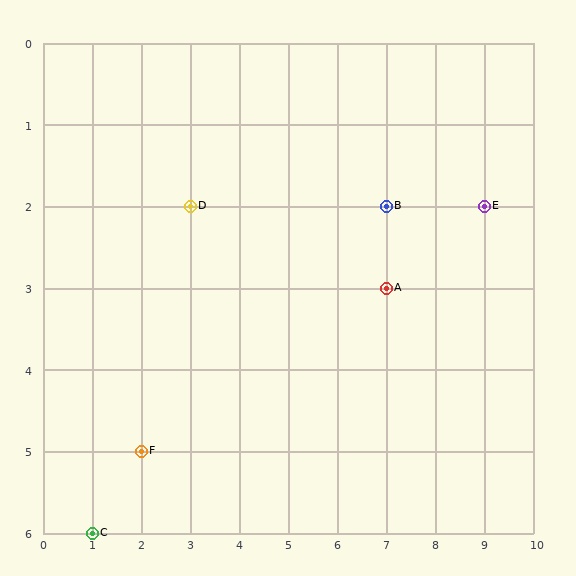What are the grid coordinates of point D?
Point D is at grid coordinates (3, 2).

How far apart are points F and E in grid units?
Points F and E are 7 columns and 3 rows apart (about 7.6 grid units diagonally).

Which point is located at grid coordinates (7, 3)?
Point A is at (7, 3).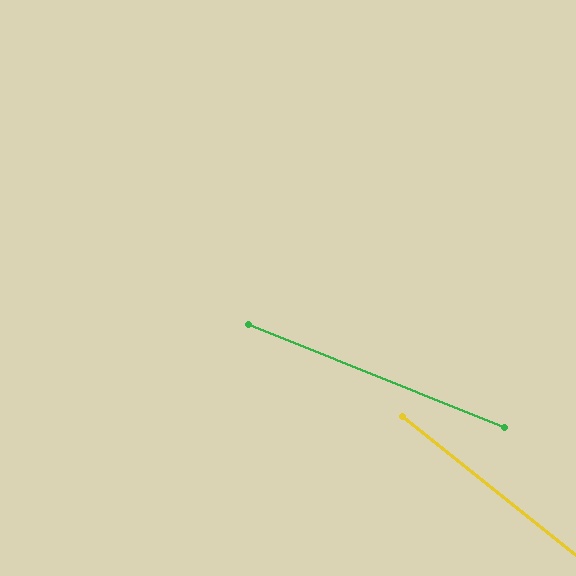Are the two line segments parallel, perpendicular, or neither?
Neither parallel nor perpendicular — they differ by about 17°.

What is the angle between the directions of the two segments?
Approximately 17 degrees.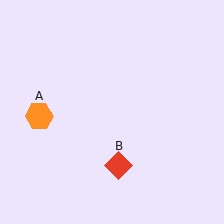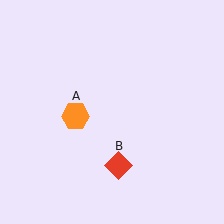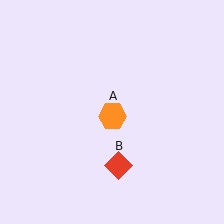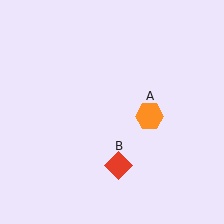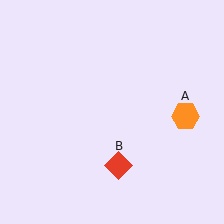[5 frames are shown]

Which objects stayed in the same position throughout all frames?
Red diamond (object B) remained stationary.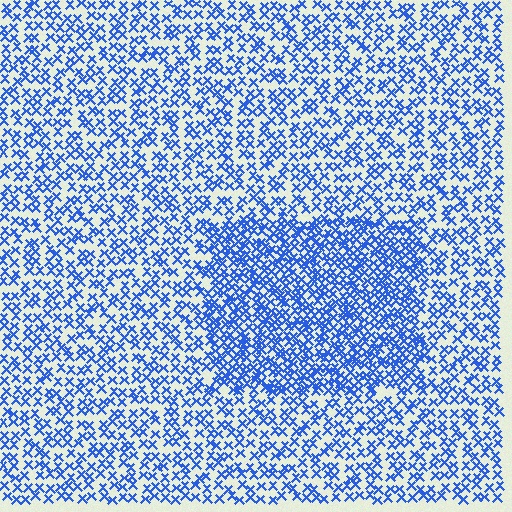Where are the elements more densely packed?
The elements are more densely packed inside the rectangle boundary.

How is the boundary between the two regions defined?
The boundary is defined by a change in element density (approximately 1.8x ratio). All elements are the same color, size, and shape.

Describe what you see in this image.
The image contains small blue elements arranged at two different densities. A rectangle-shaped region is visible where the elements are more densely packed than the surrounding area.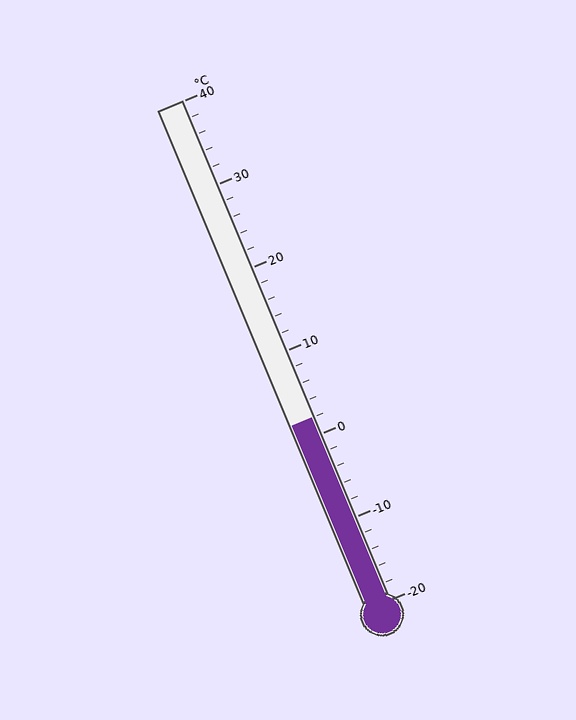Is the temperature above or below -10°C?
The temperature is above -10°C.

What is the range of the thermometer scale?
The thermometer scale ranges from -20°C to 40°C.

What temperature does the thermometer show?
The thermometer shows approximately 2°C.